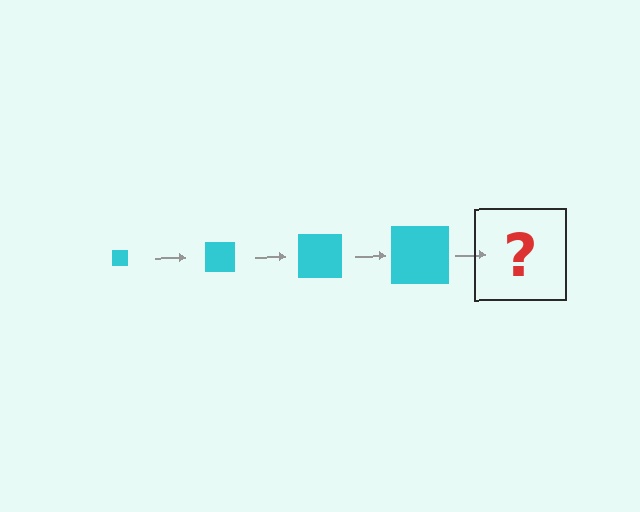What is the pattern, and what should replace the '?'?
The pattern is that the square gets progressively larger each step. The '?' should be a cyan square, larger than the previous one.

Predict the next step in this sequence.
The next step is a cyan square, larger than the previous one.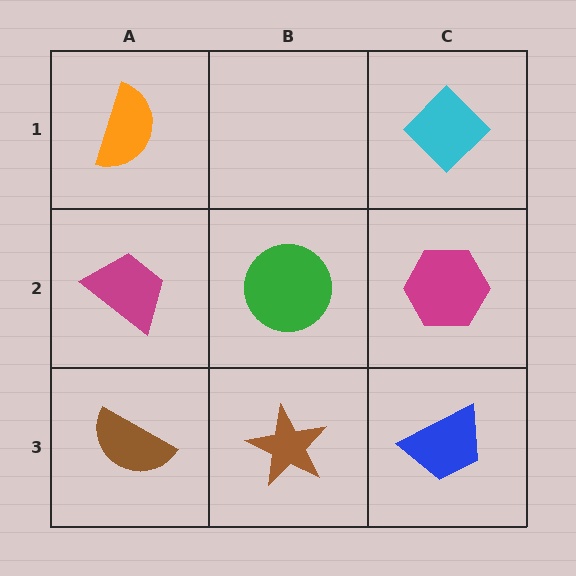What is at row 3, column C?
A blue trapezoid.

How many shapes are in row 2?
3 shapes.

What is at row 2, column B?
A green circle.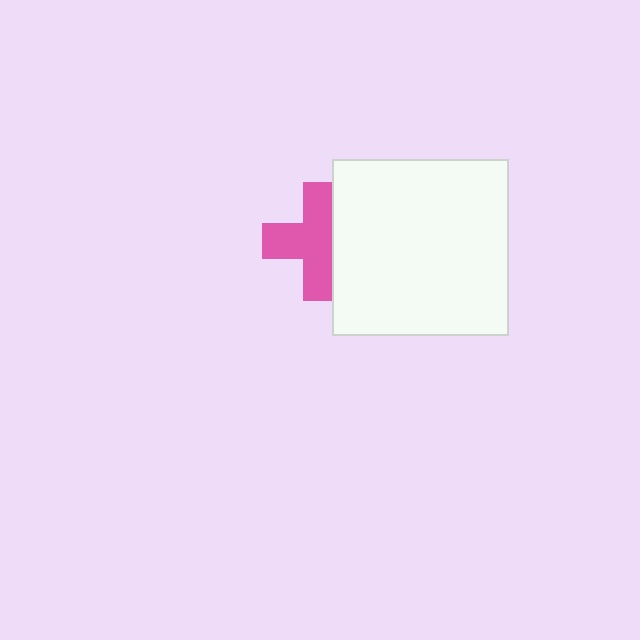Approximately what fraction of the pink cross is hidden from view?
Roughly 34% of the pink cross is hidden behind the white square.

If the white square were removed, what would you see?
You would see the complete pink cross.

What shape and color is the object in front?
The object in front is a white square.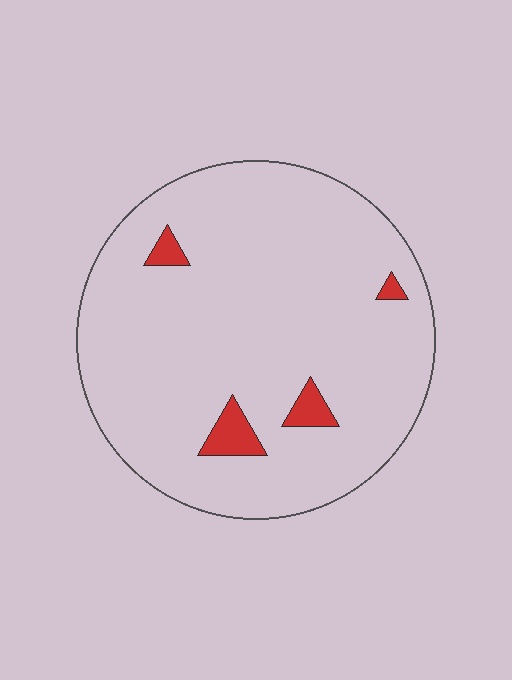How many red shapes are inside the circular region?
4.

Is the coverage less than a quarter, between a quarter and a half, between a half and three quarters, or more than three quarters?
Less than a quarter.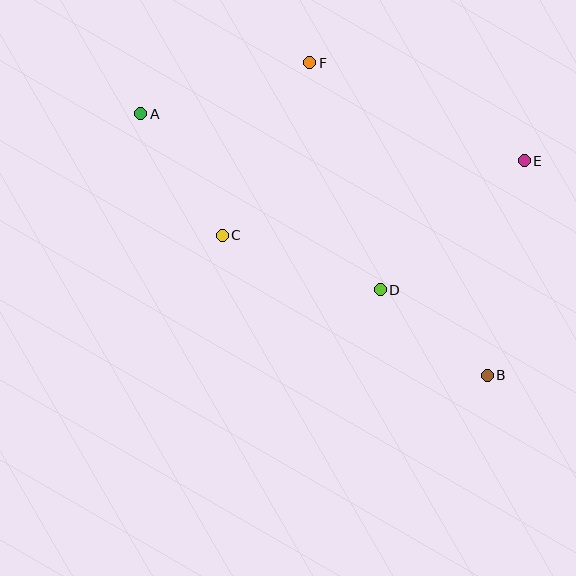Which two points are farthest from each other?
Points A and B are farthest from each other.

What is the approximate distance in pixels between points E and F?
The distance between E and F is approximately 236 pixels.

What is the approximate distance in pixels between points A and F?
The distance between A and F is approximately 177 pixels.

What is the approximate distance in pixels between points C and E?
The distance between C and E is approximately 311 pixels.